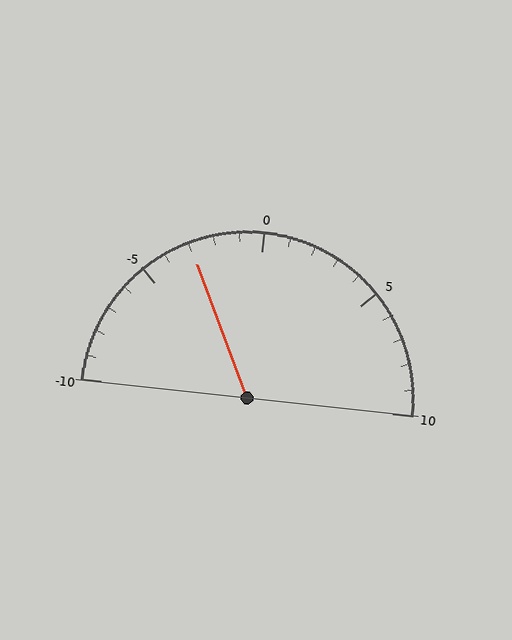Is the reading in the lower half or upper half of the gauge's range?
The reading is in the lower half of the range (-10 to 10).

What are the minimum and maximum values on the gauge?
The gauge ranges from -10 to 10.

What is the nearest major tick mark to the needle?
The nearest major tick mark is -5.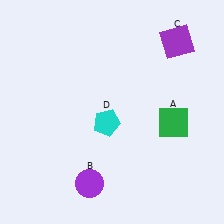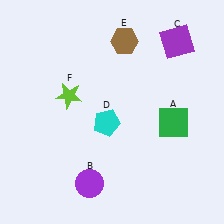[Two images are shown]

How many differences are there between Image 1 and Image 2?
There are 2 differences between the two images.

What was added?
A brown hexagon (E), a lime star (F) were added in Image 2.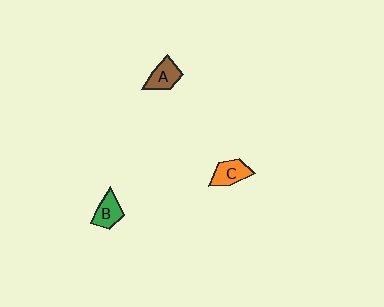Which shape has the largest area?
Shape A (brown).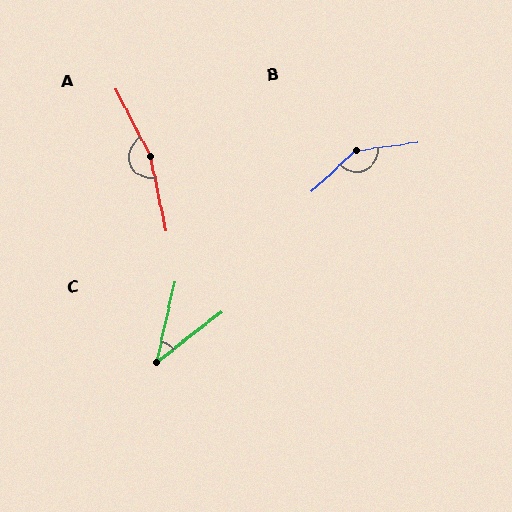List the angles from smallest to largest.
C (40°), B (145°), A (165°).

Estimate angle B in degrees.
Approximately 145 degrees.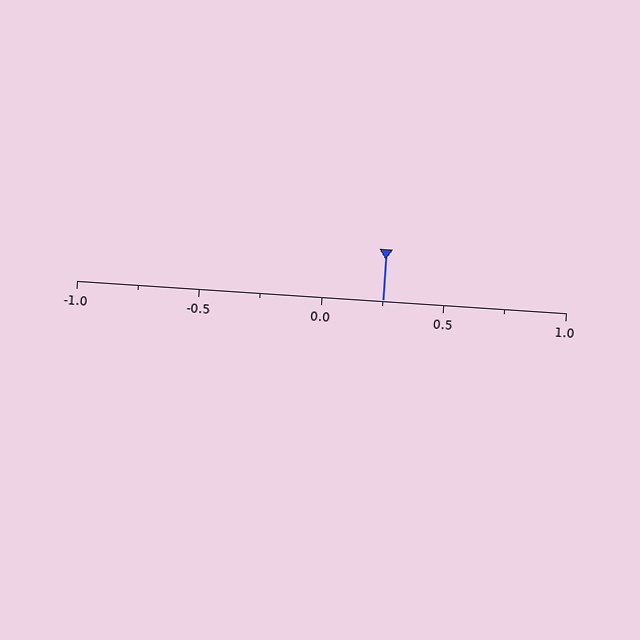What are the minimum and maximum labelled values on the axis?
The axis runs from -1.0 to 1.0.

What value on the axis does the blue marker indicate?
The marker indicates approximately 0.25.